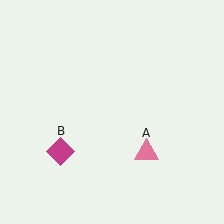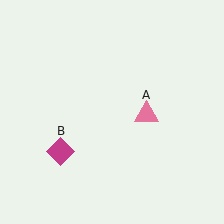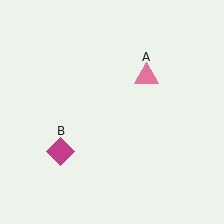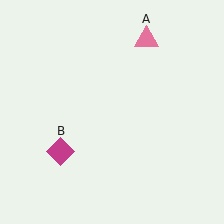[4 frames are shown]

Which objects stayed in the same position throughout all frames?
Magenta diamond (object B) remained stationary.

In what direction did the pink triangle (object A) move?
The pink triangle (object A) moved up.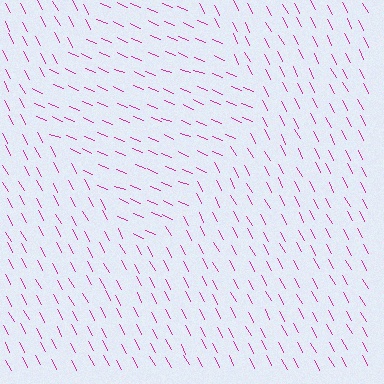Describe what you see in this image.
The image is filled with small magenta line segments. A diamond region in the image has lines oriented differently from the surrounding lines, creating a visible texture boundary.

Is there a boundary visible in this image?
Yes, there is a texture boundary formed by a change in line orientation.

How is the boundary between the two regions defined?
The boundary is defined purely by a change in line orientation (approximately 39 degrees difference). All lines are the same color and thickness.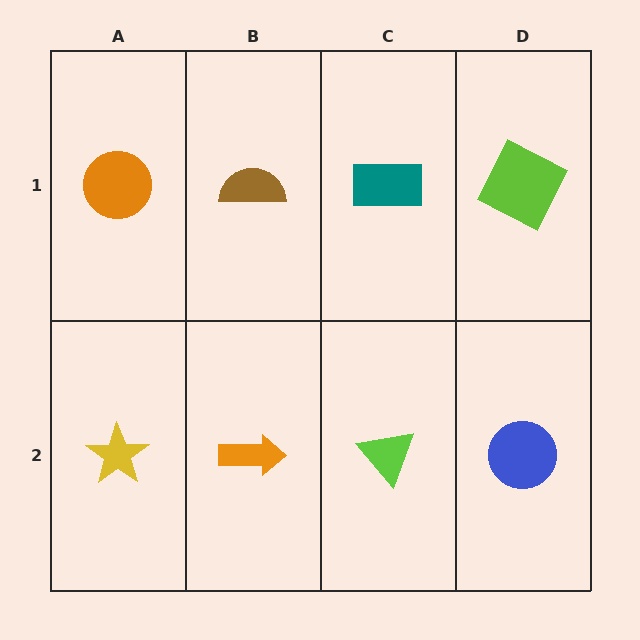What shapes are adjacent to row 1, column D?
A blue circle (row 2, column D), a teal rectangle (row 1, column C).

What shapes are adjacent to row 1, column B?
An orange arrow (row 2, column B), an orange circle (row 1, column A), a teal rectangle (row 1, column C).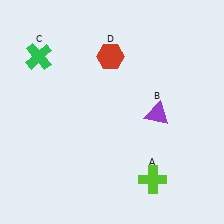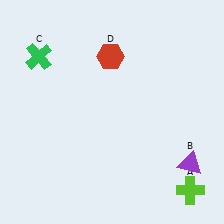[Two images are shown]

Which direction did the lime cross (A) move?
The lime cross (A) moved right.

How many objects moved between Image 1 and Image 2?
2 objects moved between the two images.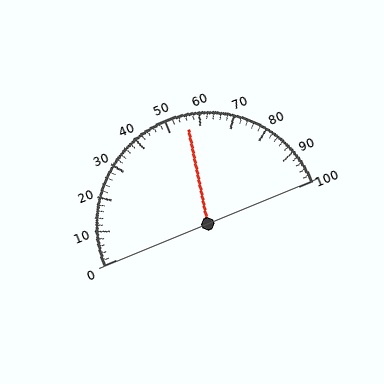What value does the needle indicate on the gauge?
The needle indicates approximately 56.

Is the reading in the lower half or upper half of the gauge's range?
The reading is in the upper half of the range (0 to 100).